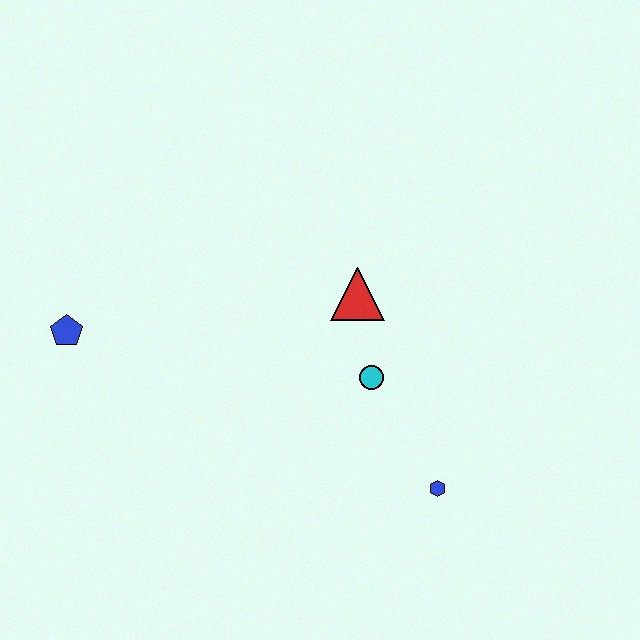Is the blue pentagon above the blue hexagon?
Yes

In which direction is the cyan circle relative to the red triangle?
The cyan circle is below the red triangle.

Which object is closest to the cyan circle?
The red triangle is closest to the cyan circle.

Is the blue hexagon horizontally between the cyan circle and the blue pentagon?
No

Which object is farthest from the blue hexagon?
The blue pentagon is farthest from the blue hexagon.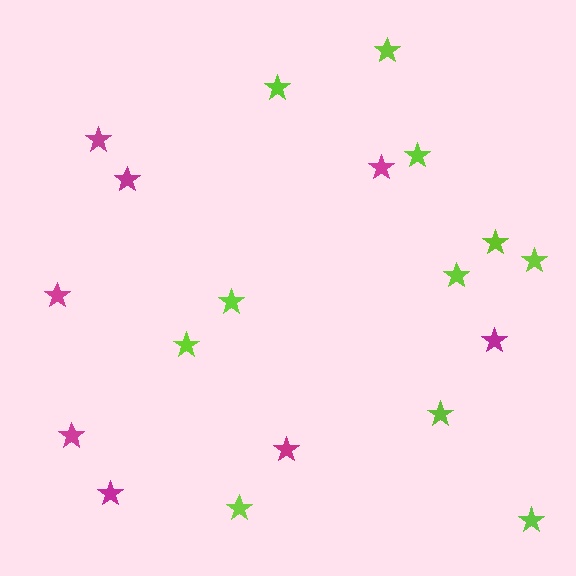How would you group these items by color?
There are 2 groups: one group of magenta stars (8) and one group of lime stars (11).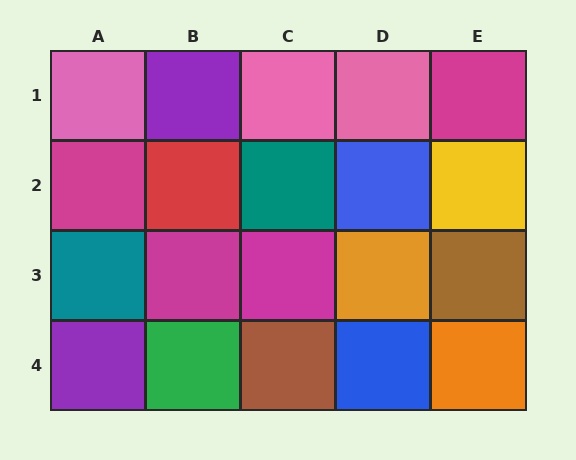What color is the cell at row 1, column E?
Magenta.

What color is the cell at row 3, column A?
Teal.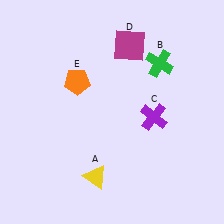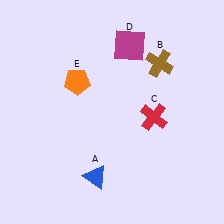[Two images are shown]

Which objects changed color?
A changed from yellow to blue. B changed from green to brown. C changed from purple to red.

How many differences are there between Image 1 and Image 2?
There are 3 differences between the two images.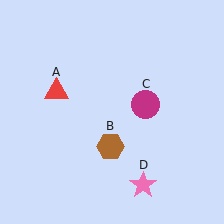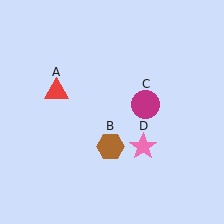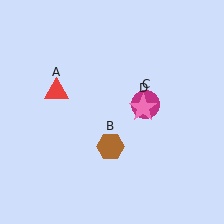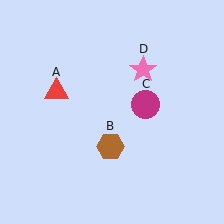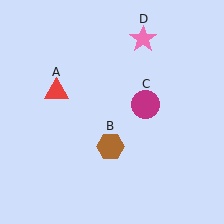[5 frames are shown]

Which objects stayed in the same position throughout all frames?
Red triangle (object A) and brown hexagon (object B) and magenta circle (object C) remained stationary.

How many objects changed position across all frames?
1 object changed position: pink star (object D).